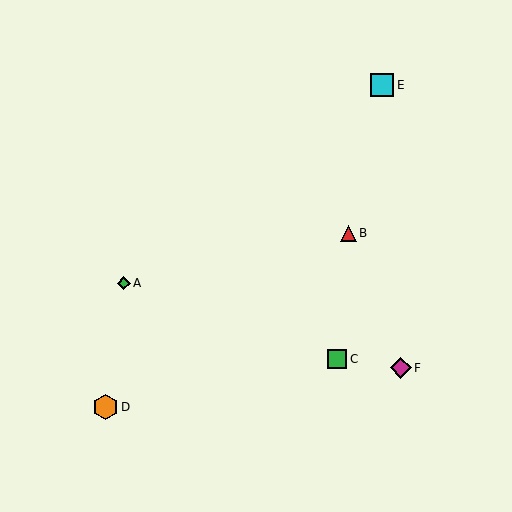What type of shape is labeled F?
Shape F is a magenta diamond.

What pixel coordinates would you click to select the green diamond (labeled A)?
Click at (124, 283) to select the green diamond A.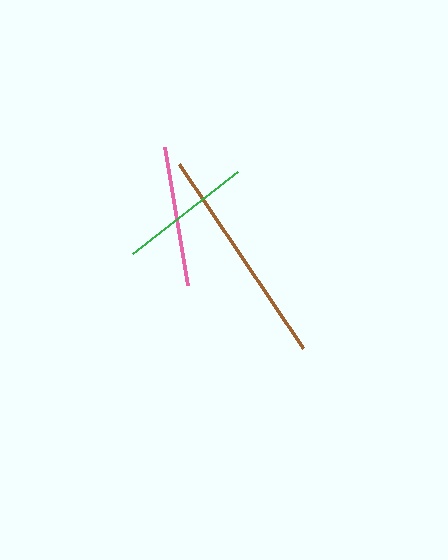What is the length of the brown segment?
The brown segment is approximately 223 pixels long.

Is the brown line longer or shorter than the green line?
The brown line is longer than the green line.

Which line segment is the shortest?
The green line is the shortest at approximately 134 pixels.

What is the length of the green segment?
The green segment is approximately 134 pixels long.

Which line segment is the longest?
The brown line is the longest at approximately 223 pixels.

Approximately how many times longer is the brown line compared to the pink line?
The brown line is approximately 1.6 times the length of the pink line.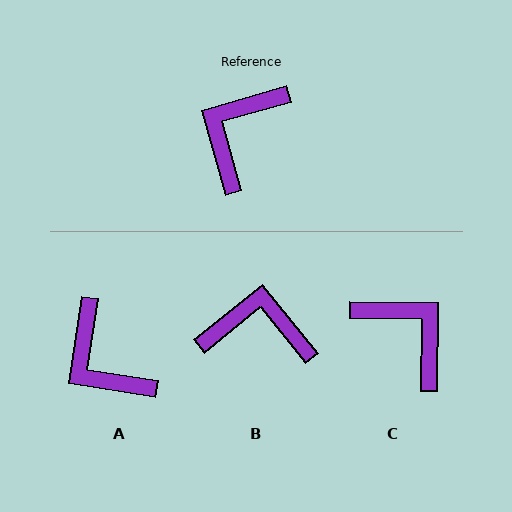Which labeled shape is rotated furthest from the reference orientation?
C, about 107 degrees away.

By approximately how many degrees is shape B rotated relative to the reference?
Approximately 67 degrees clockwise.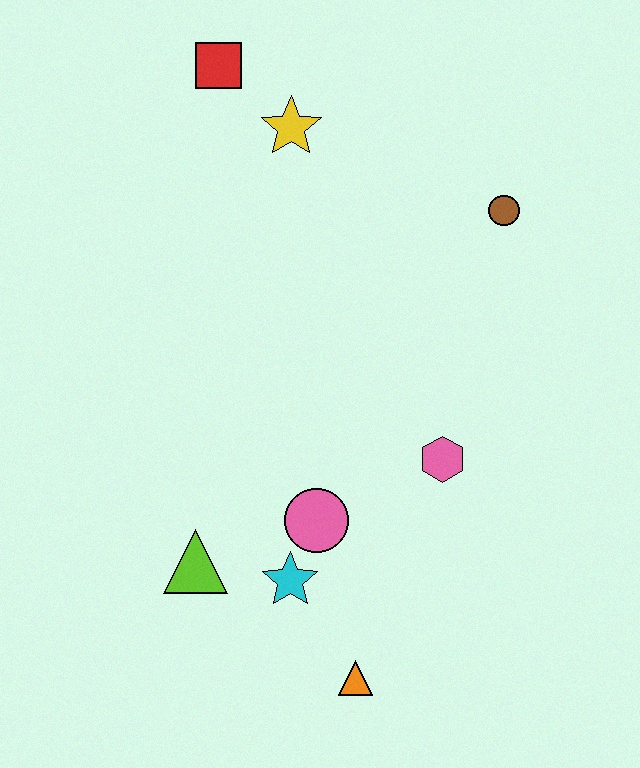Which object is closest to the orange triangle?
The cyan star is closest to the orange triangle.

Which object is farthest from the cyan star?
The red square is farthest from the cyan star.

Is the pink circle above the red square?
No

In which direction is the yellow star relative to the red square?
The yellow star is to the right of the red square.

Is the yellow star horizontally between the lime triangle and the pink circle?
Yes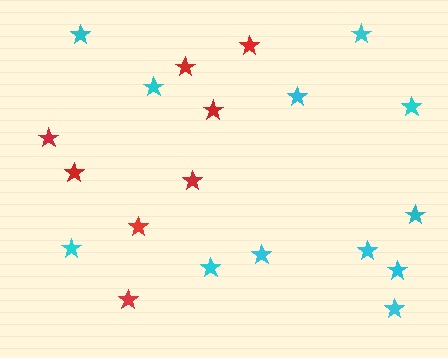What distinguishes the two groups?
There are 2 groups: one group of red stars (8) and one group of cyan stars (12).